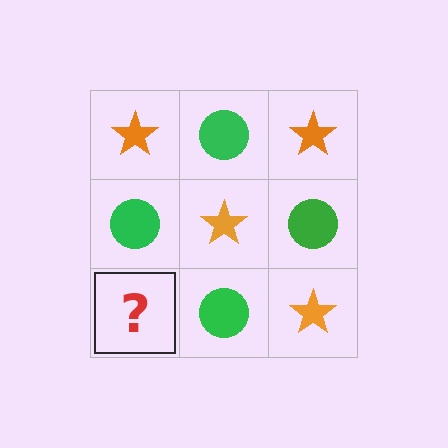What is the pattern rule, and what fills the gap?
The rule is that it alternates orange star and green circle in a checkerboard pattern. The gap should be filled with an orange star.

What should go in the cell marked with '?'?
The missing cell should contain an orange star.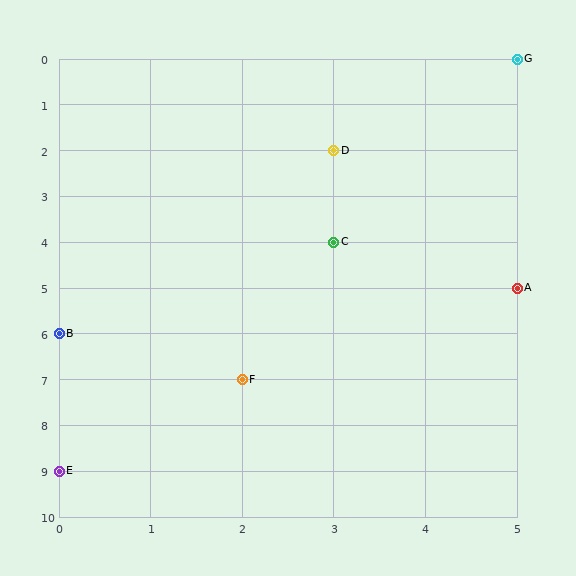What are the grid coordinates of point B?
Point B is at grid coordinates (0, 6).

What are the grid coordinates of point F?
Point F is at grid coordinates (2, 7).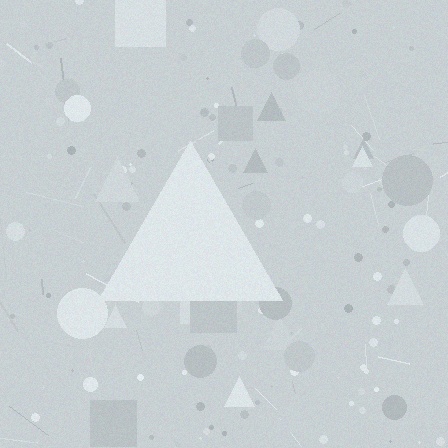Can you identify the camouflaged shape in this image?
The camouflaged shape is a triangle.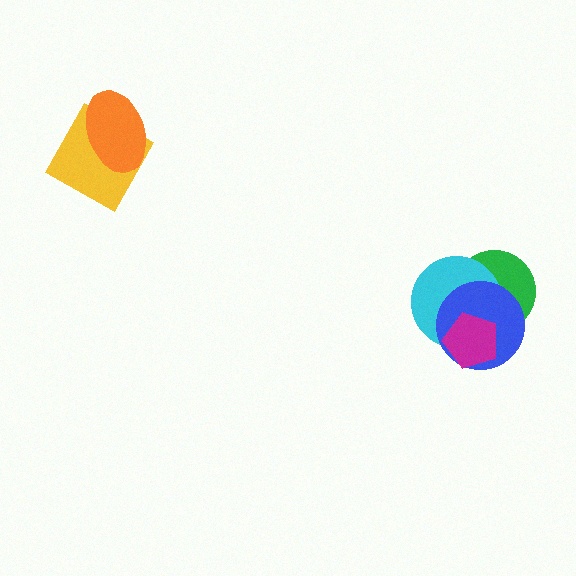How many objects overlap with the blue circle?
3 objects overlap with the blue circle.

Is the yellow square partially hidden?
Yes, it is partially covered by another shape.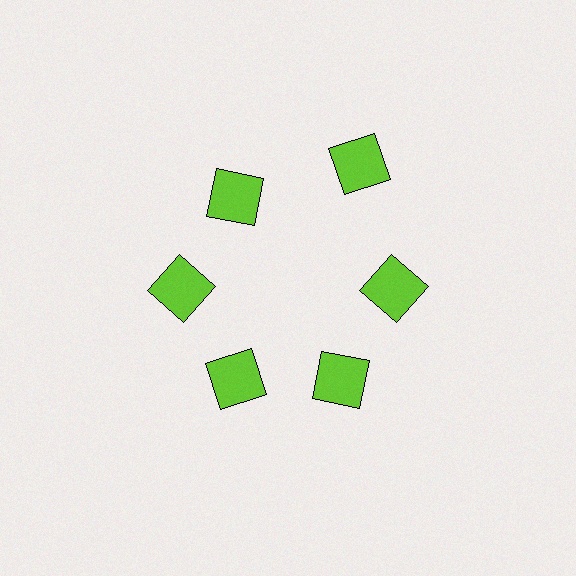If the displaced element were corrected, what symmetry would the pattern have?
It would have 6-fold rotational symmetry — the pattern would map onto itself every 60 degrees.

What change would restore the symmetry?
The symmetry would be restored by moving it inward, back onto the ring so that all 6 squares sit at equal angles and equal distance from the center.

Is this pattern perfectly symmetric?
No. The 6 lime squares are arranged in a ring, but one element near the 1 o'clock position is pushed outward from the center, breaking the 6-fold rotational symmetry.